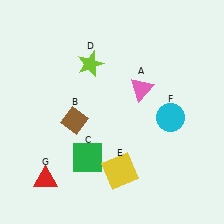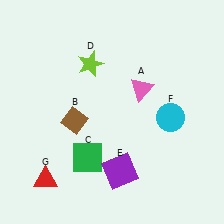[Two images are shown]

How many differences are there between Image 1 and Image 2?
There is 1 difference between the two images.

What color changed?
The square (E) changed from yellow in Image 1 to purple in Image 2.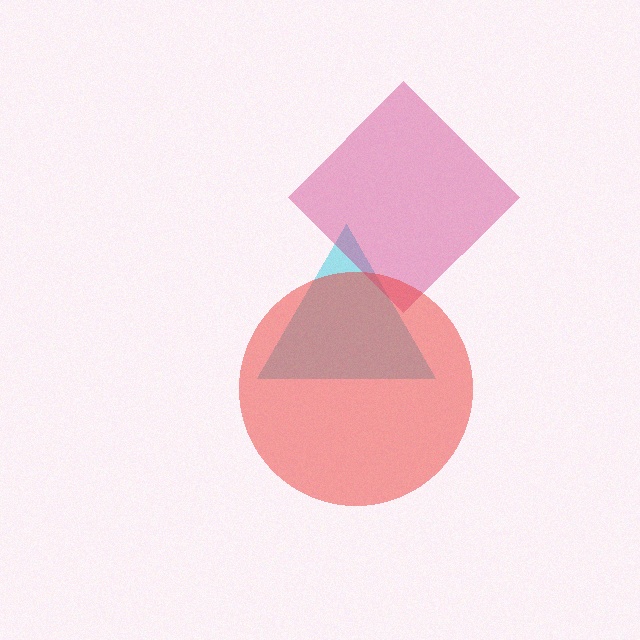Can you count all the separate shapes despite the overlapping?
Yes, there are 3 separate shapes.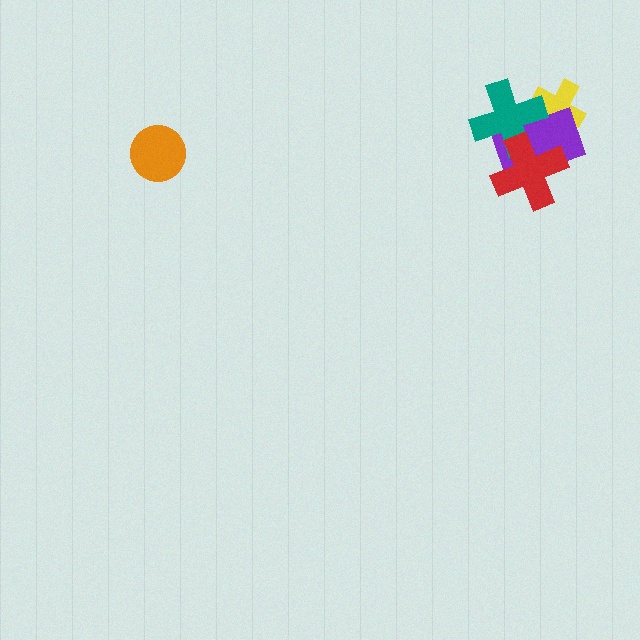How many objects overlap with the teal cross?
3 objects overlap with the teal cross.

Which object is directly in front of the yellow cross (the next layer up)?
The purple rectangle is directly in front of the yellow cross.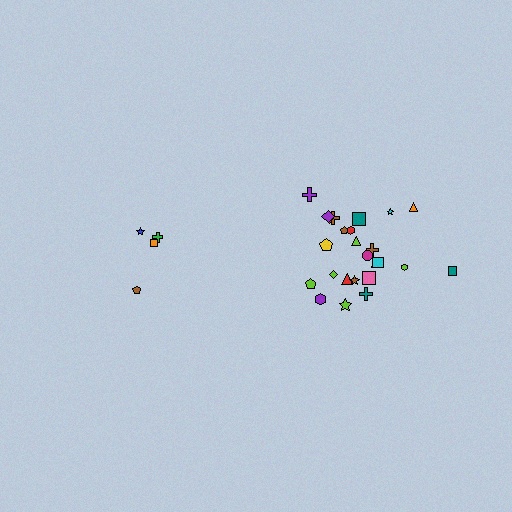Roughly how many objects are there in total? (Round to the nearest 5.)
Roughly 30 objects in total.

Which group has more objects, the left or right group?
The right group.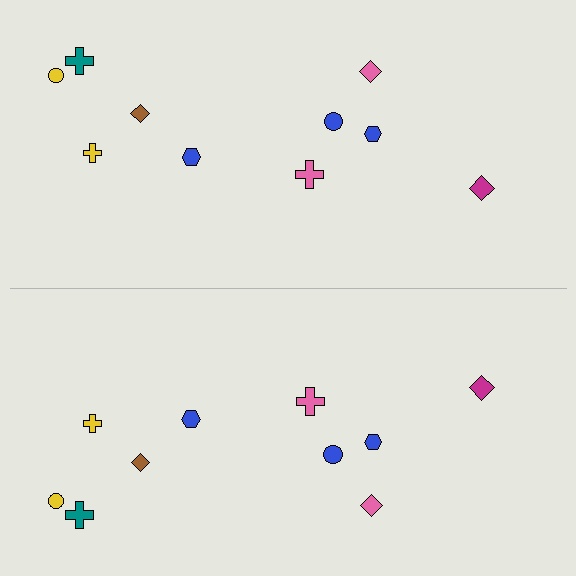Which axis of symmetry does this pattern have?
The pattern has a horizontal axis of symmetry running through the center of the image.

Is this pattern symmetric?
Yes, this pattern has bilateral (reflection) symmetry.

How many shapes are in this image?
There are 20 shapes in this image.